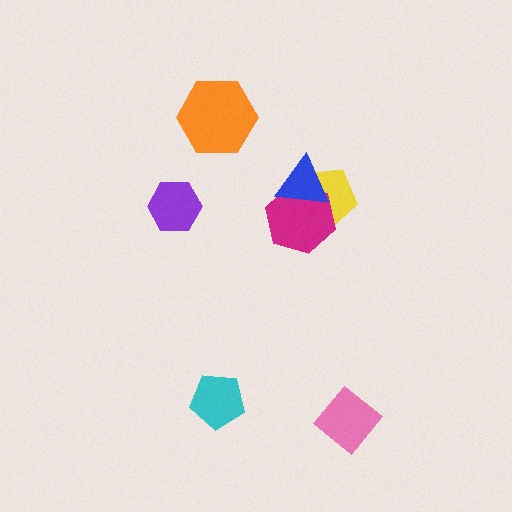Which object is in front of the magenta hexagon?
The blue triangle is in front of the magenta hexagon.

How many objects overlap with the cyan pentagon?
0 objects overlap with the cyan pentagon.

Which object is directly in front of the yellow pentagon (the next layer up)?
The magenta hexagon is directly in front of the yellow pentagon.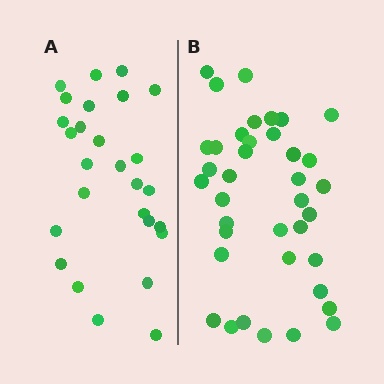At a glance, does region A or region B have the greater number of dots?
Region B (the right region) has more dots.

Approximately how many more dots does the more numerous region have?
Region B has roughly 12 or so more dots than region A.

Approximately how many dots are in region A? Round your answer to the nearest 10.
About 30 dots. (The exact count is 27, which rounds to 30.)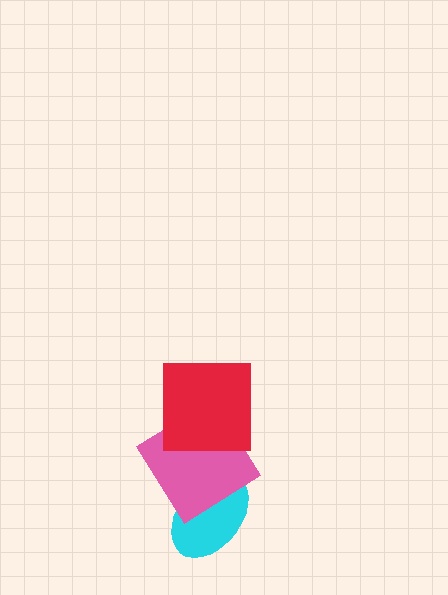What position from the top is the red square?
The red square is 1st from the top.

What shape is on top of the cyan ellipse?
The pink diamond is on top of the cyan ellipse.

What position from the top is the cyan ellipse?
The cyan ellipse is 3rd from the top.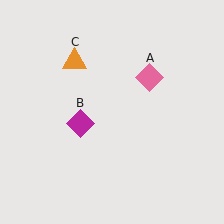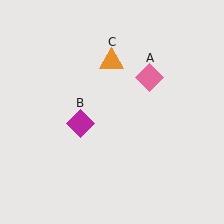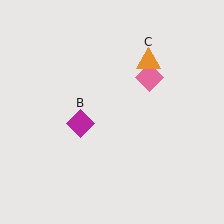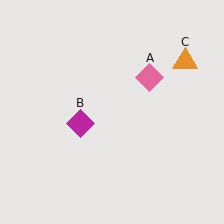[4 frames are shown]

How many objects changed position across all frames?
1 object changed position: orange triangle (object C).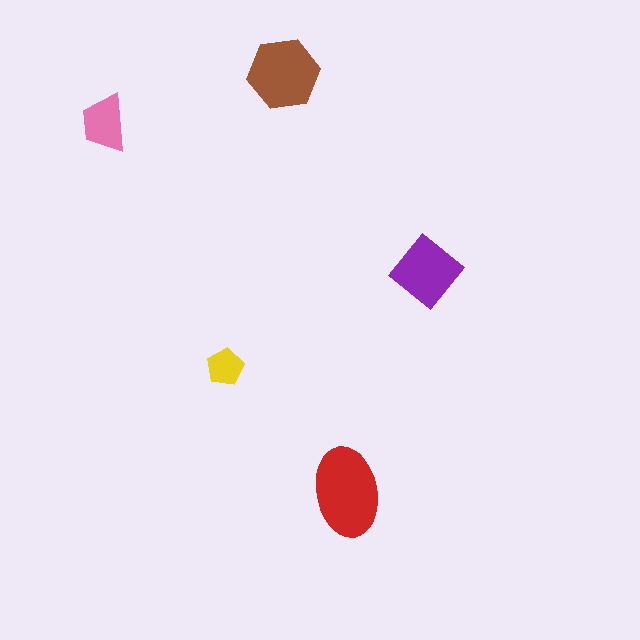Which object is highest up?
The brown hexagon is topmost.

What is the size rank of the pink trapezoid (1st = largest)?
4th.